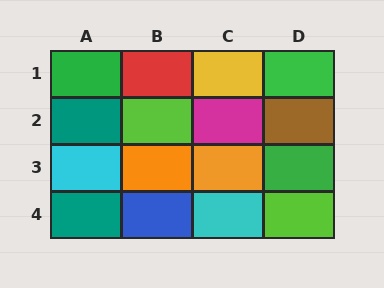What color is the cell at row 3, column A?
Cyan.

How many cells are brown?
1 cell is brown.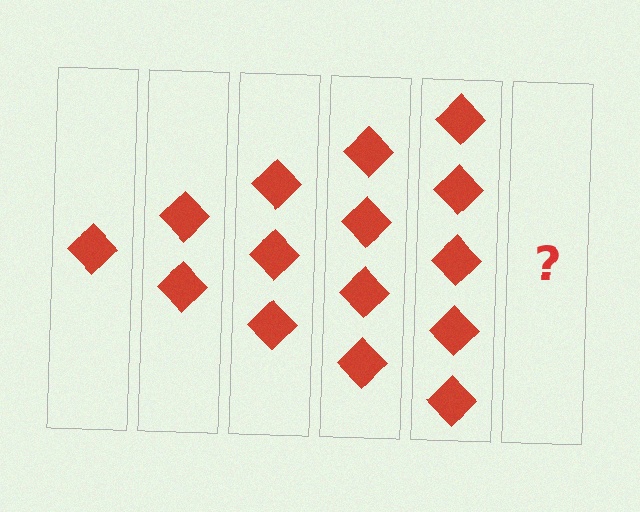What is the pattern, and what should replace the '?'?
The pattern is that each step adds one more diamond. The '?' should be 6 diamonds.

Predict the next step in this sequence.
The next step is 6 diamonds.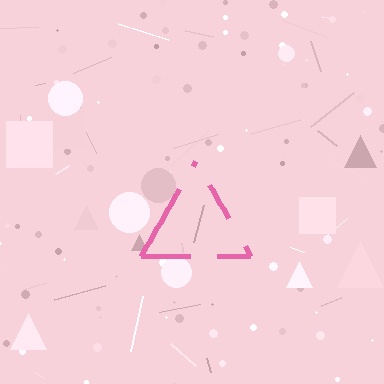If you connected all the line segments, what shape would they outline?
They would outline a triangle.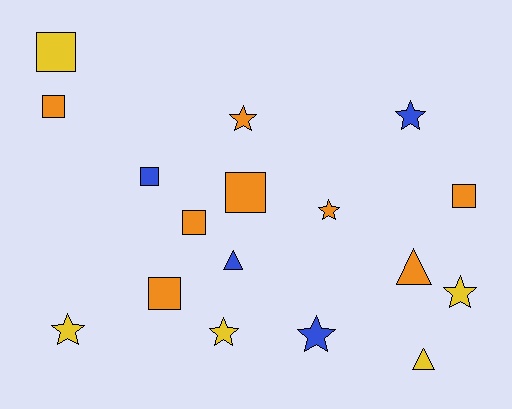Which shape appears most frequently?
Square, with 7 objects.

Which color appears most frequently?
Orange, with 8 objects.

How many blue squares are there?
There is 1 blue square.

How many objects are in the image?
There are 17 objects.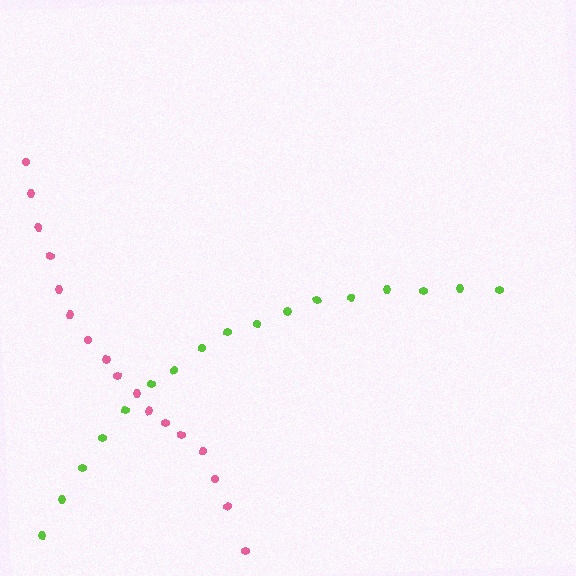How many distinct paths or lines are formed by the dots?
There are 2 distinct paths.